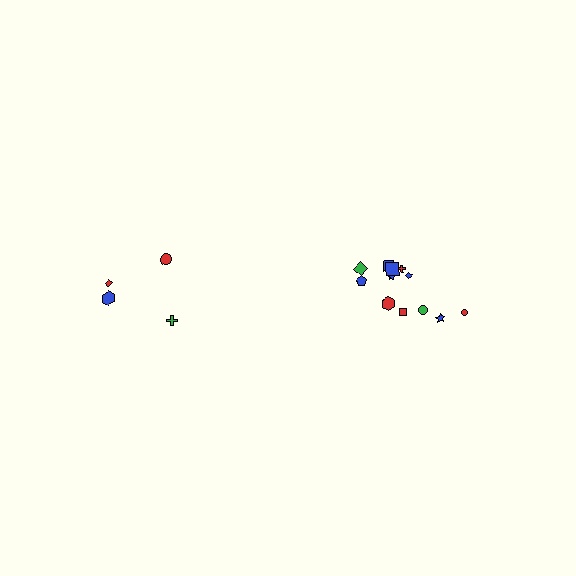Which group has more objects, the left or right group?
The right group.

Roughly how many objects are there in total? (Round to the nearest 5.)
Roughly 15 objects in total.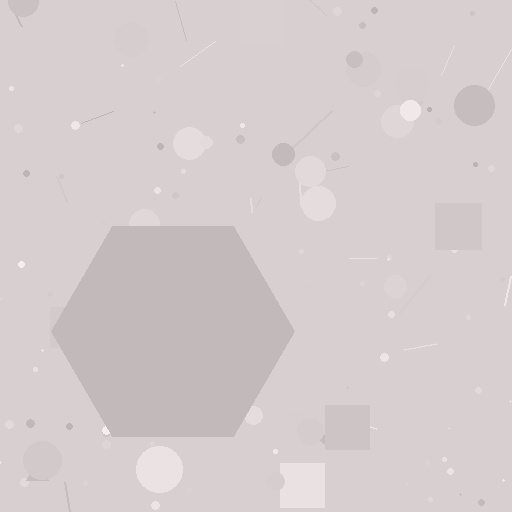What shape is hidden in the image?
A hexagon is hidden in the image.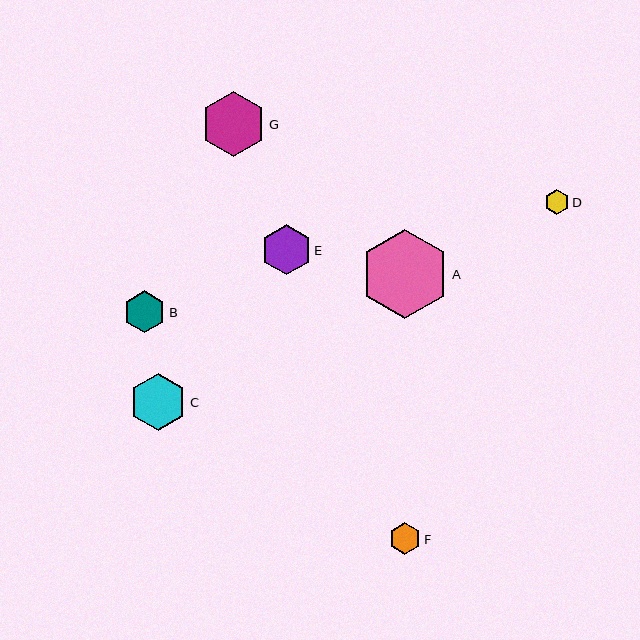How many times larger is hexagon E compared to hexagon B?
Hexagon E is approximately 1.2 times the size of hexagon B.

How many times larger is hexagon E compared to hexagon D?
Hexagon E is approximately 2.0 times the size of hexagon D.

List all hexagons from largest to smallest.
From largest to smallest: A, G, C, E, B, F, D.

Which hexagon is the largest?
Hexagon A is the largest with a size of approximately 89 pixels.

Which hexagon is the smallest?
Hexagon D is the smallest with a size of approximately 25 pixels.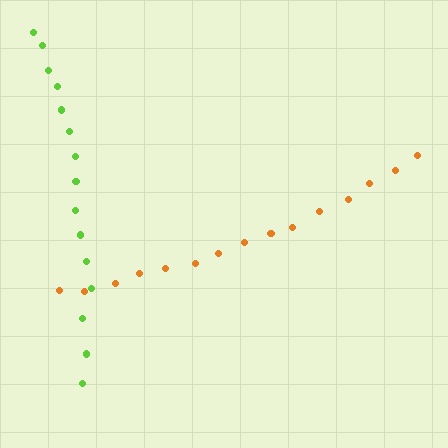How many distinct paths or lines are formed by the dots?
There are 2 distinct paths.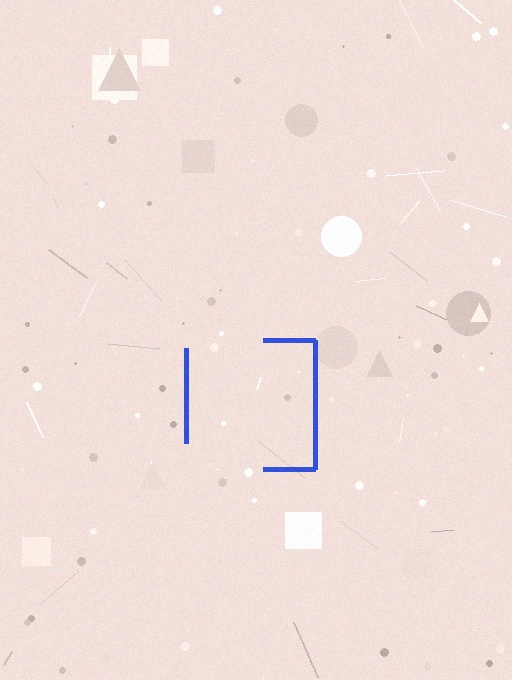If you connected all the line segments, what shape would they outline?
They would outline a square.